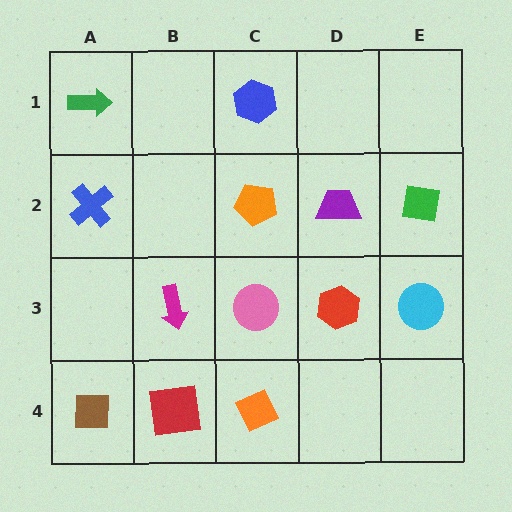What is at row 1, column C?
A blue hexagon.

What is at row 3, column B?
A magenta arrow.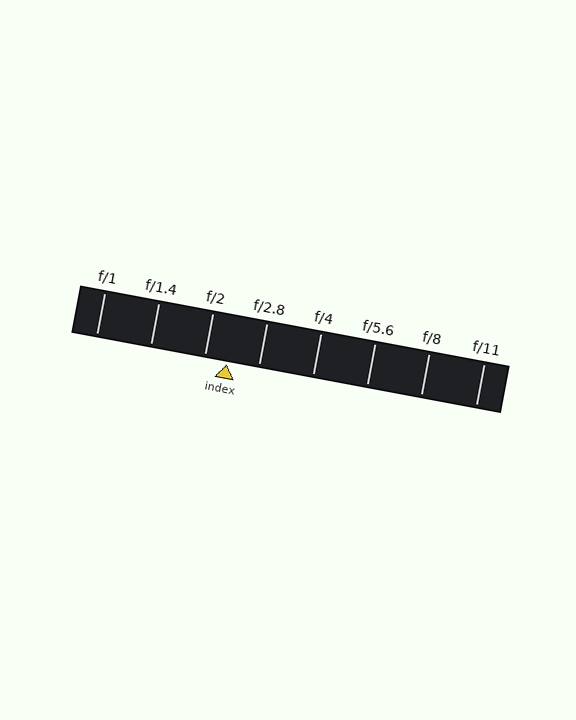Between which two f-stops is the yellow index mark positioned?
The index mark is between f/2 and f/2.8.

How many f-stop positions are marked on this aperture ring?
There are 8 f-stop positions marked.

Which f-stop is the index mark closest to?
The index mark is closest to f/2.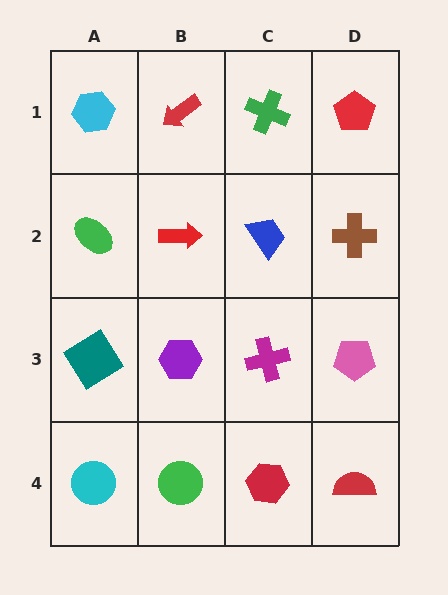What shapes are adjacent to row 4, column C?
A magenta cross (row 3, column C), a green circle (row 4, column B), a red semicircle (row 4, column D).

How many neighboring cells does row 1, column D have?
2.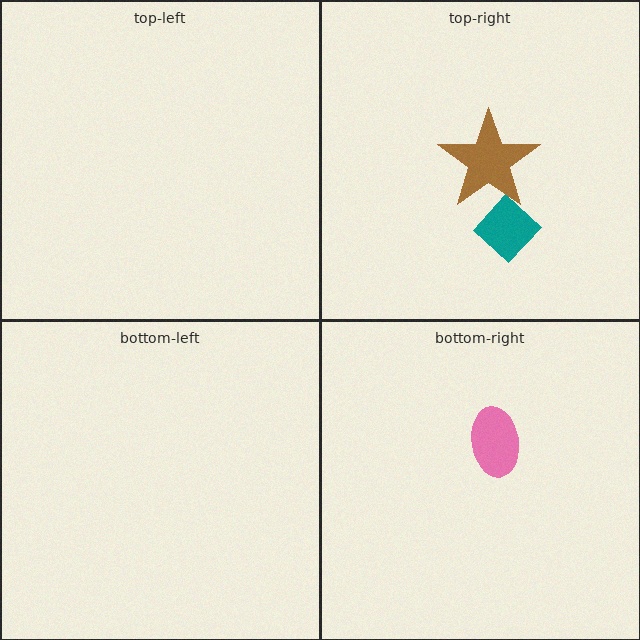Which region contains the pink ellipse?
The bottom-right region.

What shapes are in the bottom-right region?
The pink ellipse.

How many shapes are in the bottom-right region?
1.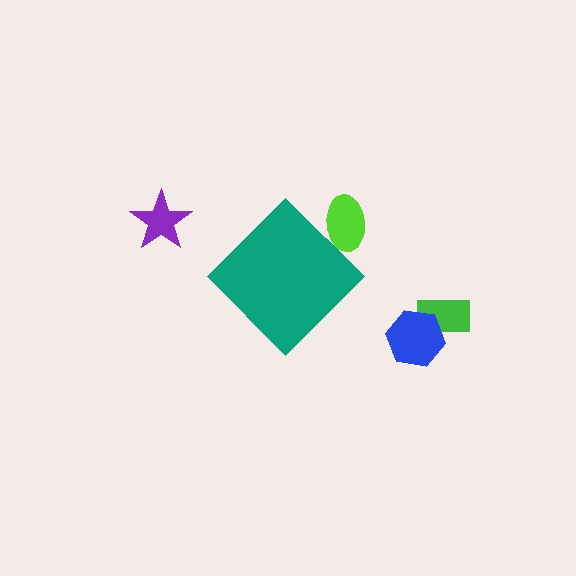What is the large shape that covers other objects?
A teal diamond.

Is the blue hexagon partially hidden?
No, the blue hexagon is fully visible.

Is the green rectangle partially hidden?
No, the green rectangle is fully visible.